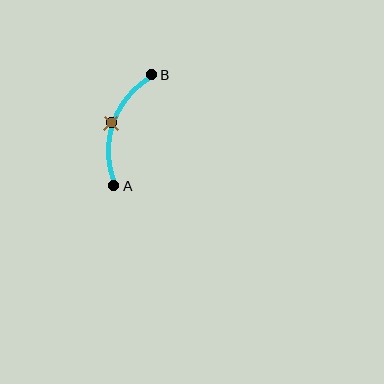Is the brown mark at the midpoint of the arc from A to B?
Yes. The brown mark lies on the arc at equal arc-length from both A and B — it is the arc midpoint.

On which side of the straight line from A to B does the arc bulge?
The arc bulges to the left of the straight line connecting A and B.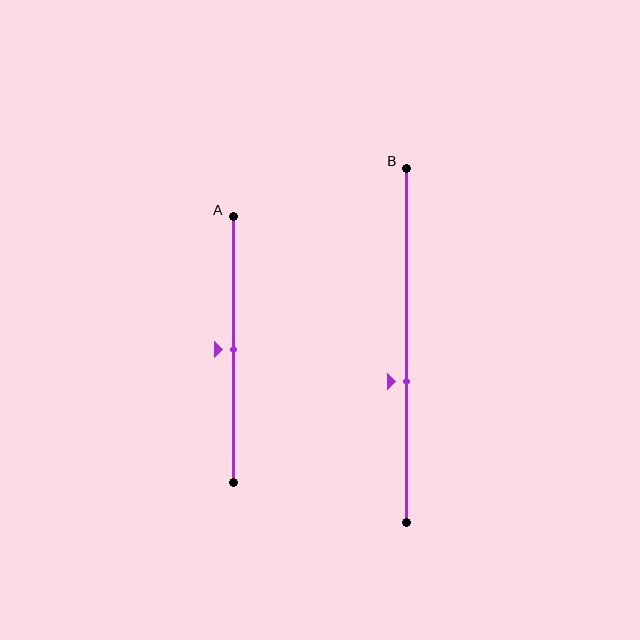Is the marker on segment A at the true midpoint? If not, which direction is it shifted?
Yes, the marker on segment A is at the true midpoint.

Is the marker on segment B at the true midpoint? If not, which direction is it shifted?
No, the marker on segment B is shifted downward by about 10% of the segment length.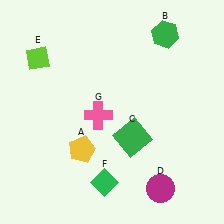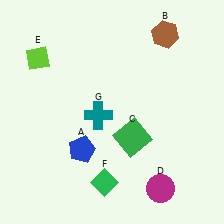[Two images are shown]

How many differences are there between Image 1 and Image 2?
There are 3 differences between the two images.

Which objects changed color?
A changed from yellow to blue. B changed from green to brown. G changed from pink to teal.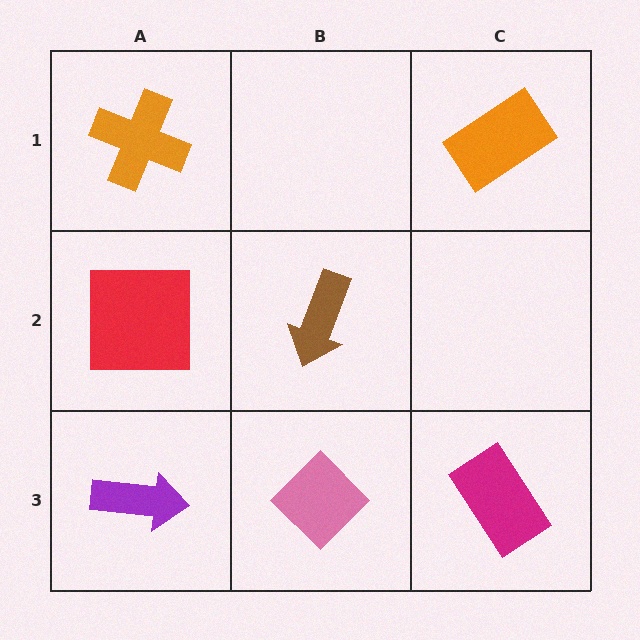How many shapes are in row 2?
2 shapes.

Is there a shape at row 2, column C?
No, that cell is empty.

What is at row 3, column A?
A purple arrow.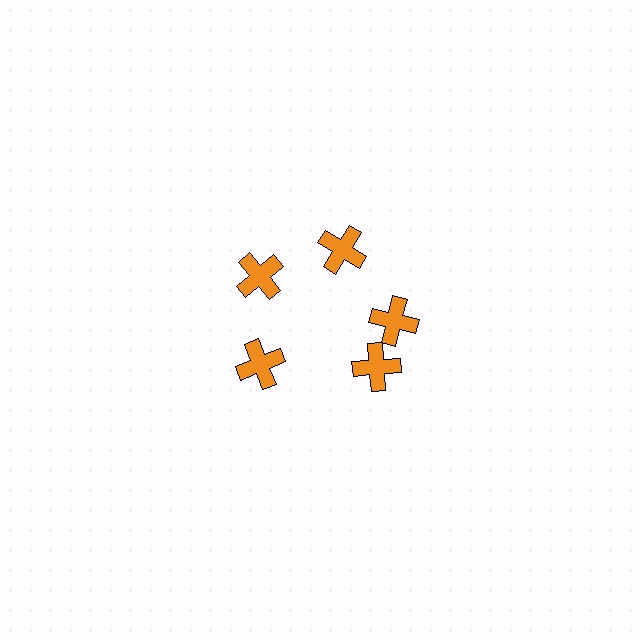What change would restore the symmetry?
The symmetry would be restored by rotating it back into even spacing with its neighbors so that all 5 crosses sit at equal angles and equal distance from the center.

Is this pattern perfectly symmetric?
No. The 5 orange crosses are arranged in a ring, but one element near the 5 o'clock position is rotated out of alignment along the ring, breaking the 5-fold rotational symmetry.